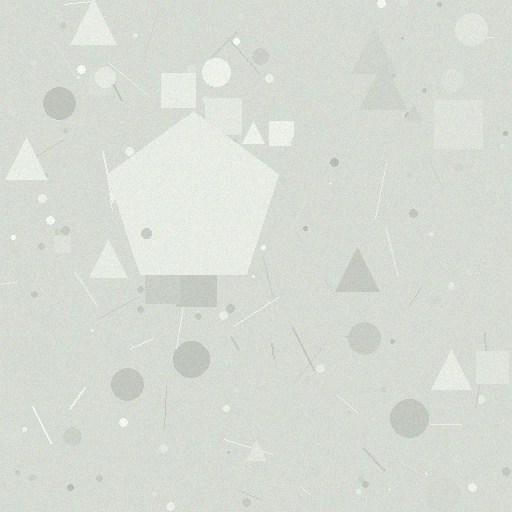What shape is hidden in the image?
A pentagon is hidden in the image.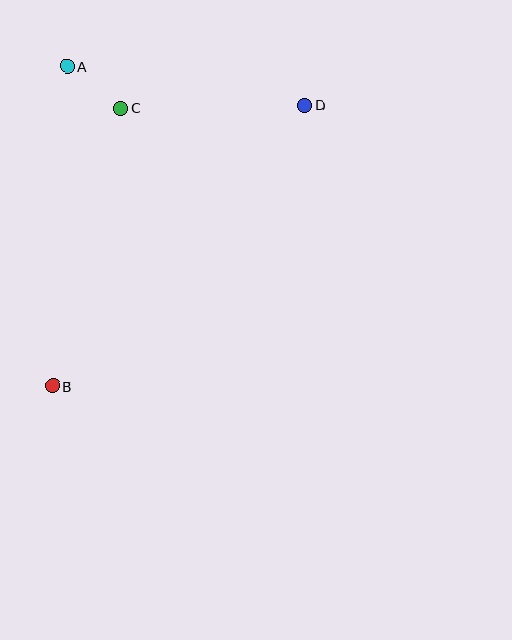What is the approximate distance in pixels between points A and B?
The distance between A and B is approximately 320 pixels.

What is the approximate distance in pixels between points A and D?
The distance between A and D is approximately 241 pixels.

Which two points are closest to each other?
Points A and C are closest to each other.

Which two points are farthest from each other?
Points B and D are farthest from each other.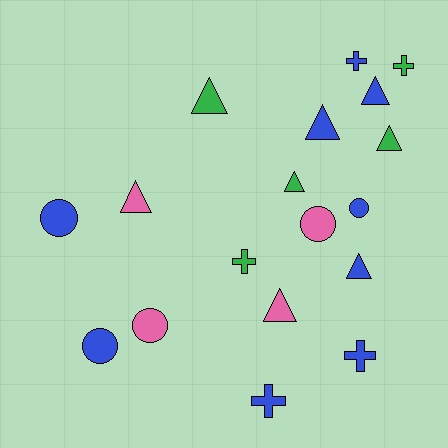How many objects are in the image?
There are 18 objects.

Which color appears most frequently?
Blue, with 9 objects.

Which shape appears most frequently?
Triangle, with 8 objects.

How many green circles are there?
There are no green circles.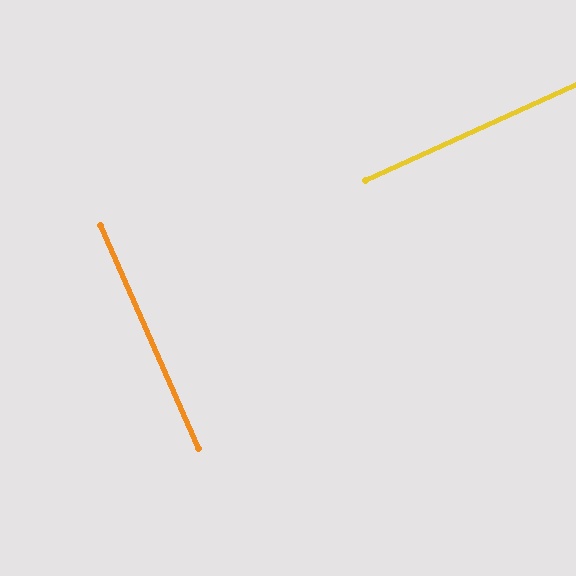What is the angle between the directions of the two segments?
Approximately 89 degrees.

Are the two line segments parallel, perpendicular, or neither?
Perpendicular — they meet at approximately 89°.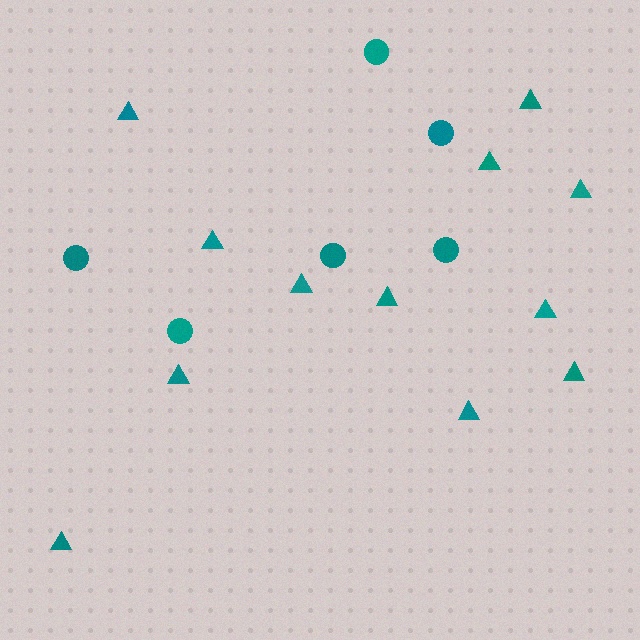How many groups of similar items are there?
There are 2 groups: one group of circles (6) and one group of triangles (12).